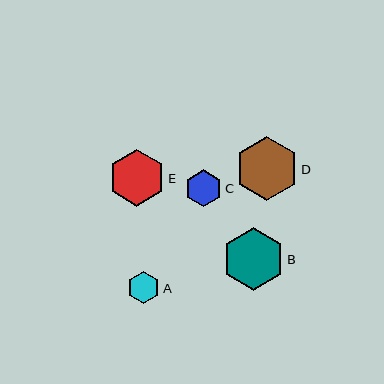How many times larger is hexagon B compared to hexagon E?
Hexagon B is approximately 1.1 times the size of hexagon E.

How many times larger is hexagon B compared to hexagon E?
Hexagon B is approximately 1.1 times the size of hexagon E.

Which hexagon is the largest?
Hexagon D is the largest with a size of approximately 63 pixels.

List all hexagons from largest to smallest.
From largest to smallest: D, B, E, C, A.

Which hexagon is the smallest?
Hexagon A is the smallest with a size of approximately 33 pixels.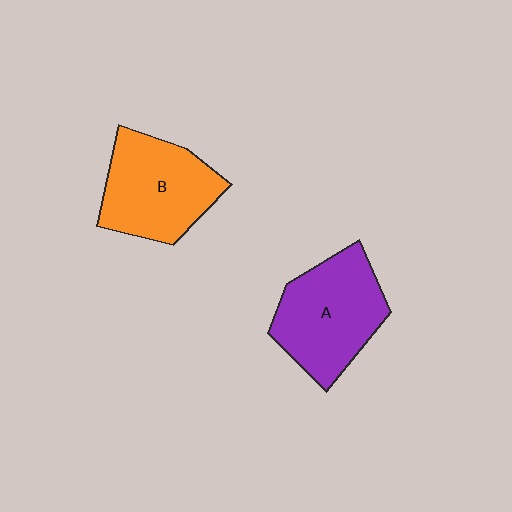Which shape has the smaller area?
Shape B (orange).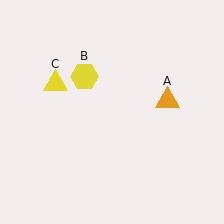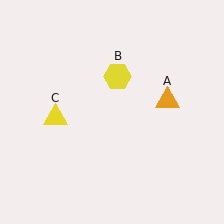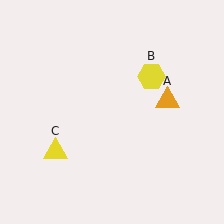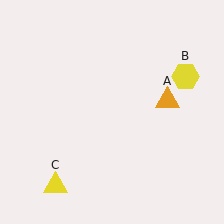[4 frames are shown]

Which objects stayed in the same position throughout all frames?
Orange triangle (object A) remained stationary.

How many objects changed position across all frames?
2 objects changed position: yellow hexagon (object B), yellow triangle (object C).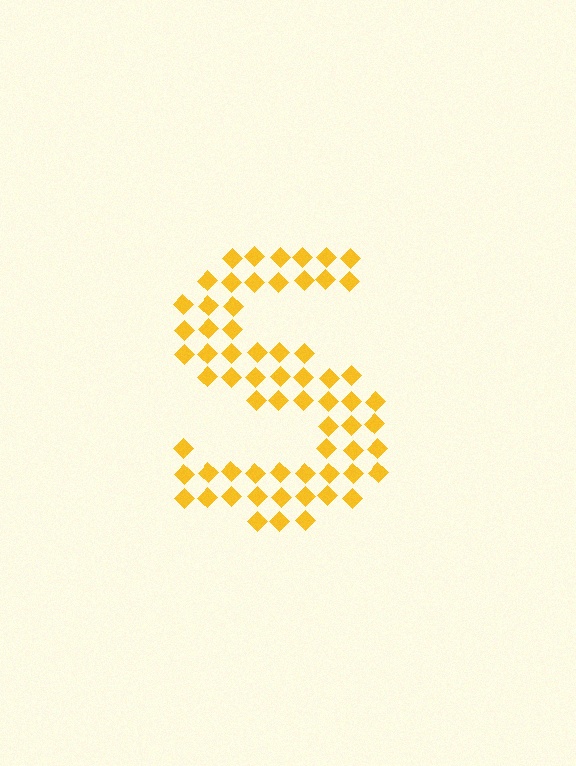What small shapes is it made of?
It is made of small diamonds.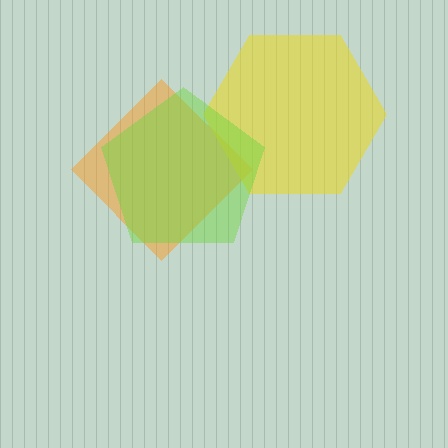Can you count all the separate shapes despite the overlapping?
Yes, there are 3 separate shapes.